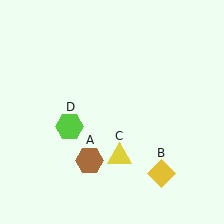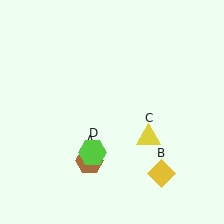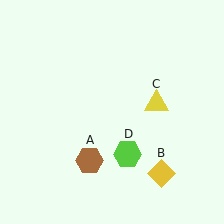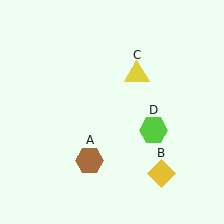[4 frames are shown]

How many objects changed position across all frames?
2 objects changed position: yellow triangle (object C), lime hexagon (object D).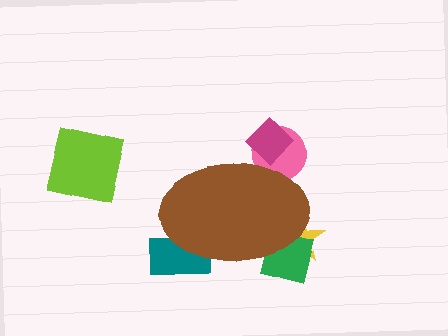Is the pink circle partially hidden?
Yes, the pink circle is partially hidden behind the brown ellipse.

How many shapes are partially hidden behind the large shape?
5 shapes are partially hidden.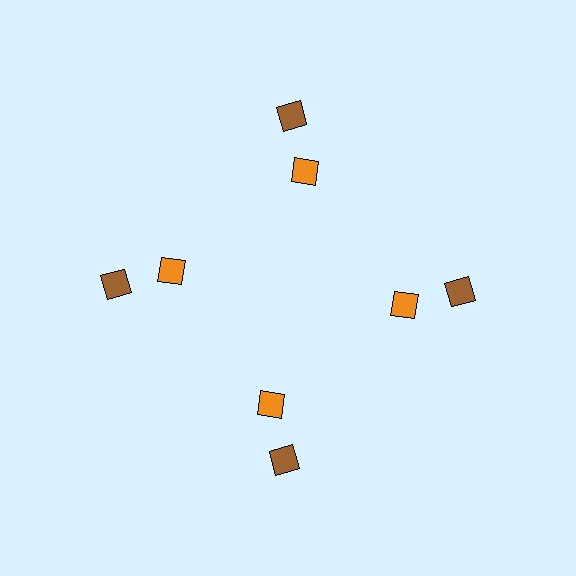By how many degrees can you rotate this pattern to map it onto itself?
The pattern maps onto itself every 90 degrees of rotation.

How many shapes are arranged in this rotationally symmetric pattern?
There are 8 shapes, arranged in 4 groups of 2.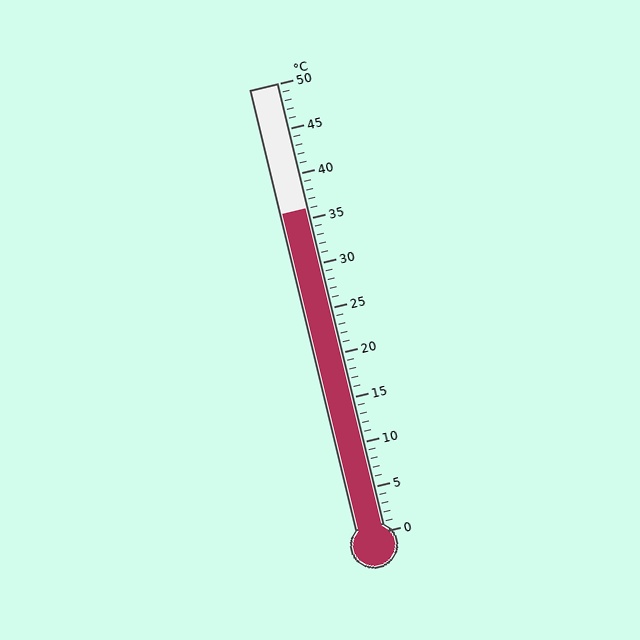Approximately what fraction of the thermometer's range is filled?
The thermometer is filled to approximately 70% of its range.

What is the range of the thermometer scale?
The thermometer scale ranges from 0°C to 50°C.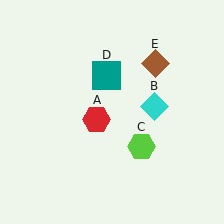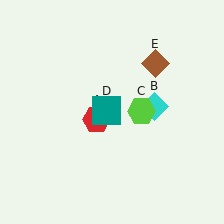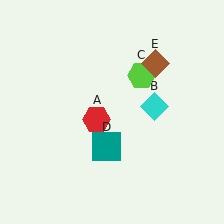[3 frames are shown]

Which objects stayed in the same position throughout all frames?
Red hexagon (object A) and cyan diamond (object B) and brown diamond (object E) remained stationary.